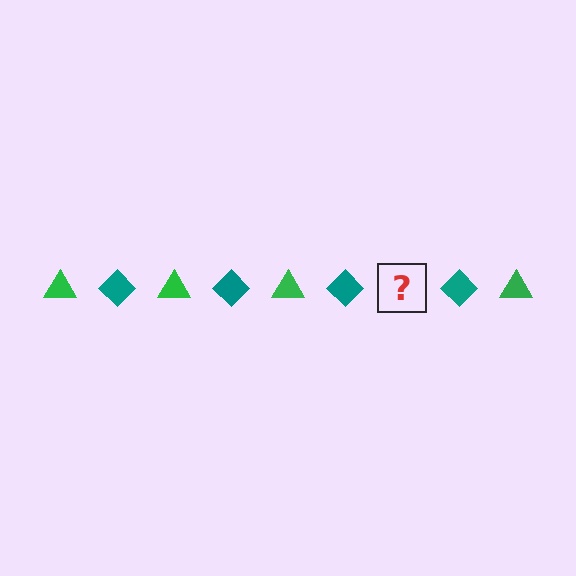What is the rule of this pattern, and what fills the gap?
The rule is that the pattern alternates between green triangle and teal diamond. The gap should be filled with a green triangle.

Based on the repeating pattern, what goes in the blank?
The blank should be a green triangle.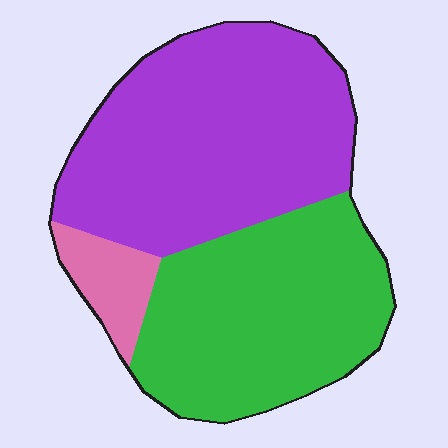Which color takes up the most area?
Purple, at roughly 50%.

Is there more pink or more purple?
Purple.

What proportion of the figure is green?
Green covers 42% of the figure.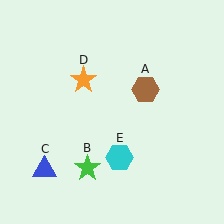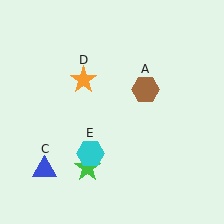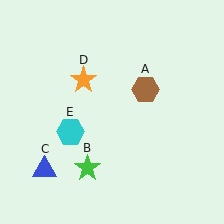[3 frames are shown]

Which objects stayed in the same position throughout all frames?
Brown hexagon (object A) and green star (object B) and blue triangle (object C) and orange star (object D) remained stationary.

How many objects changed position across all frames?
1 object changed position: cyan hexagon (object E).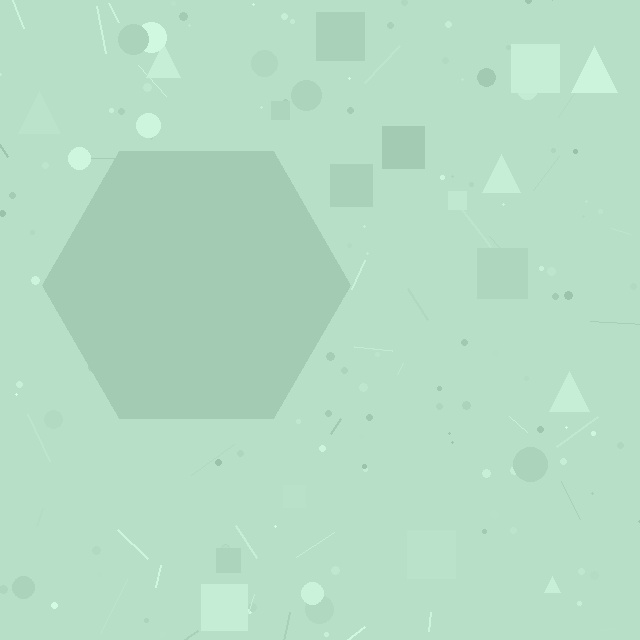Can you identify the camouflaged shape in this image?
The camouflaged shape is a hexagon.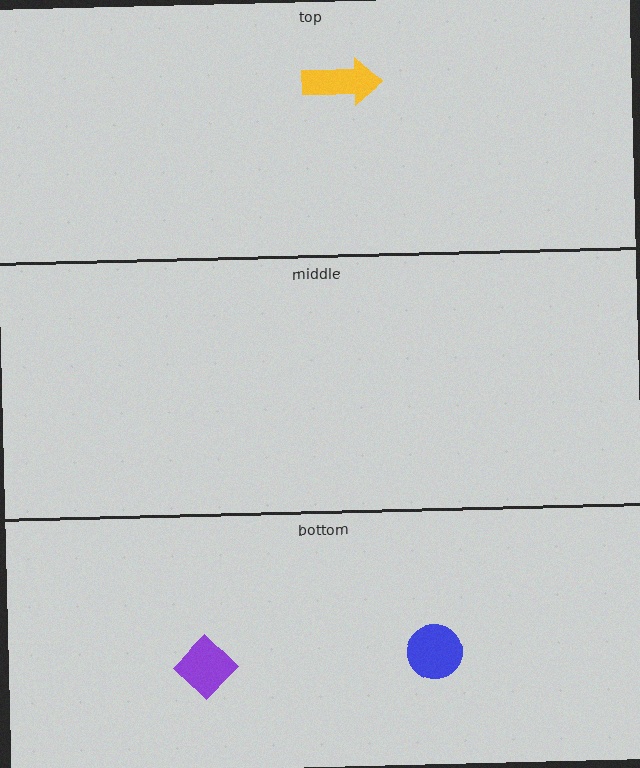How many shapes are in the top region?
1.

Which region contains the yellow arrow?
The top region.